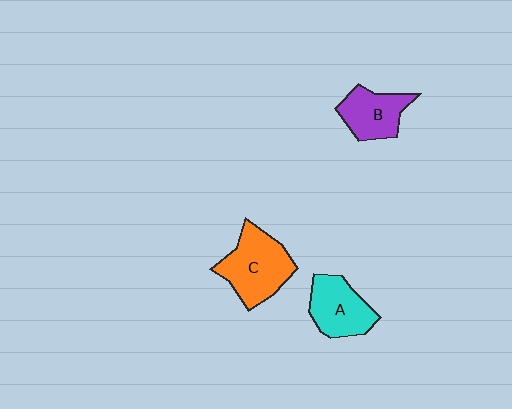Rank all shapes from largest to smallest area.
From largest to smallest: C (orange), A (cyan), B (purple).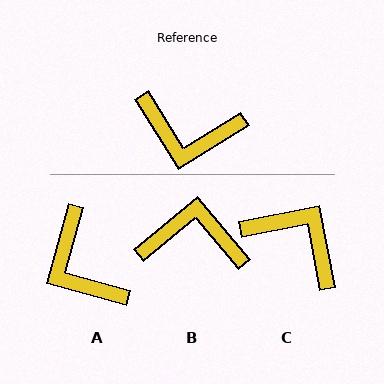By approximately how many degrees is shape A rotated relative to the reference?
Approximately 47 degrees clockwise.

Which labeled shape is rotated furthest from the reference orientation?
B, about 172 degrees away.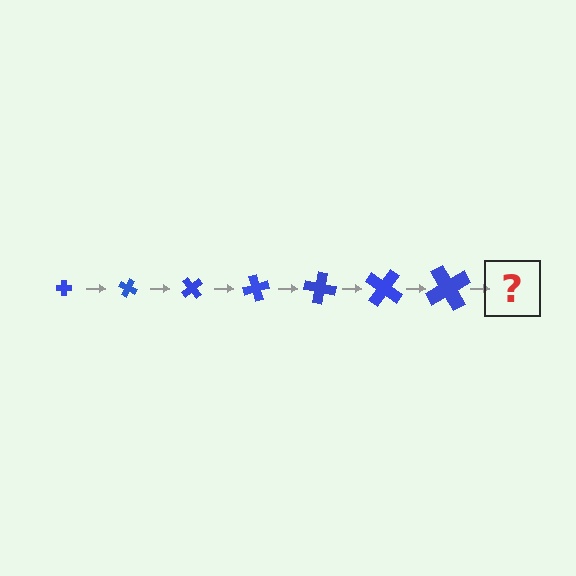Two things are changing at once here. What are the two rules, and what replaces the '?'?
The two rules are that the cross grows larger each step and it rotates 25 degrees each step. The '?' should be a cross, larger than the previous one and rotated 175 degrees from the start.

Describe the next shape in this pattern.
It should be a cross, larger than the previous one and rotated 175 degrees from the start.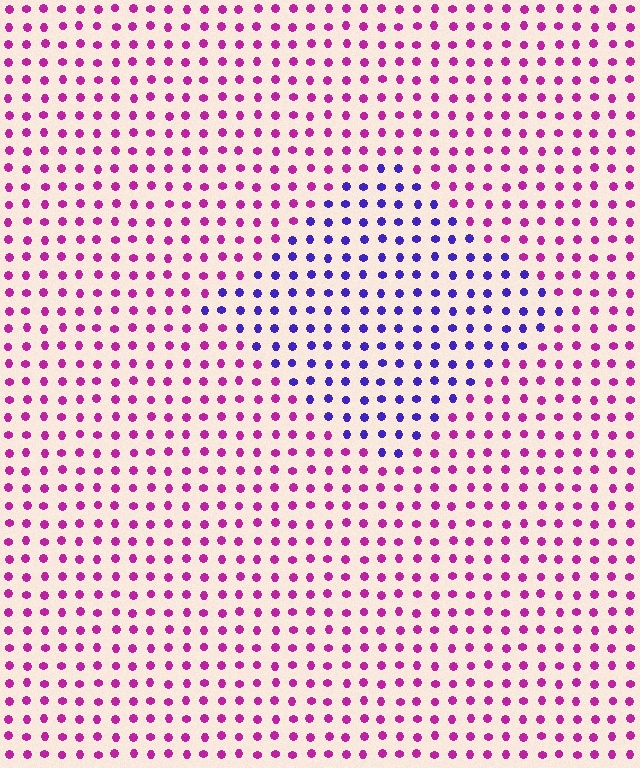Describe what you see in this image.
The image is filled with small magenta elements in a uniform arrangement. A diamond-shaped region is visible where the elements are tinted to a slightly different hue, forming a subtle color boundary.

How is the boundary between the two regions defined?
The boundary is defined purely by a slight shift in hue (about 58 degrees). Spacing, size, and orientation are identical on both sides.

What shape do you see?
I see a diamond.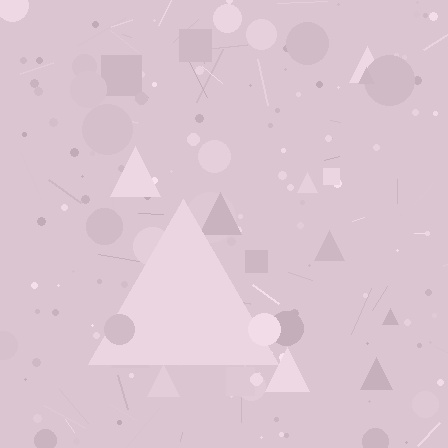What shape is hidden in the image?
A triangle is hidden in the image.